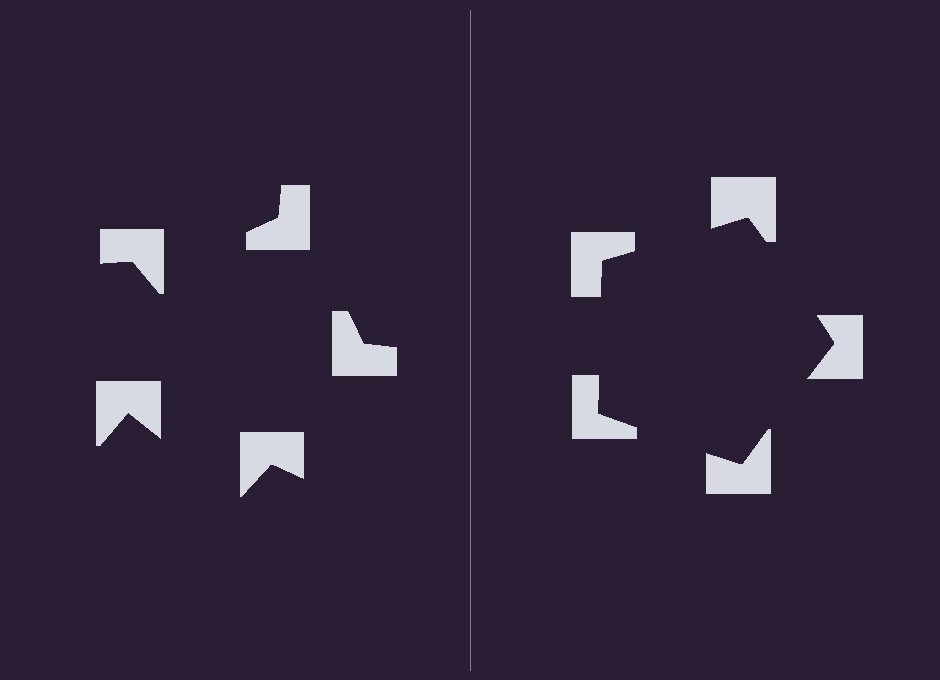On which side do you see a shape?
An illusory pentagon appears on the right side. On the left side the wedge cuts are rotated, so no coherent shape forms.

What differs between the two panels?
The notched squares are positioned identically on both sides; only the wedge orientations differ. On the right they align to a pentagon; on the left they are misaligned.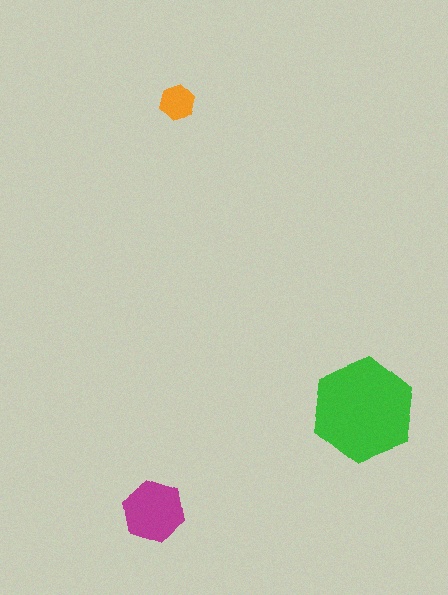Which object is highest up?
The orange hexagon is topmost.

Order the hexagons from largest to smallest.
the green one, the magenta one, the orange one.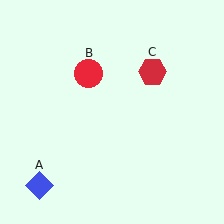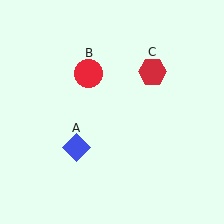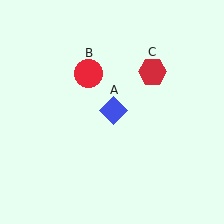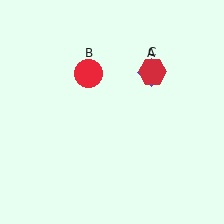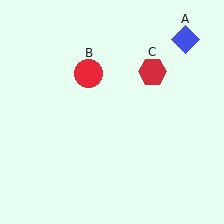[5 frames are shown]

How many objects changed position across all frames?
1 object changed position: blue diamond (object A).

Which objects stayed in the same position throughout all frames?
Red circle (object B) and red hexagon (object C) remained stationary.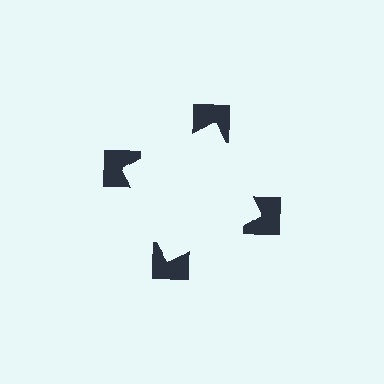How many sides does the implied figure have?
4 sides.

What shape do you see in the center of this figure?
An illusory square — its edges are inferred from the aligned wedge cuts in the notched squares, not physically drawn.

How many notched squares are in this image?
There are 4 — one at each vertex of the illusory square.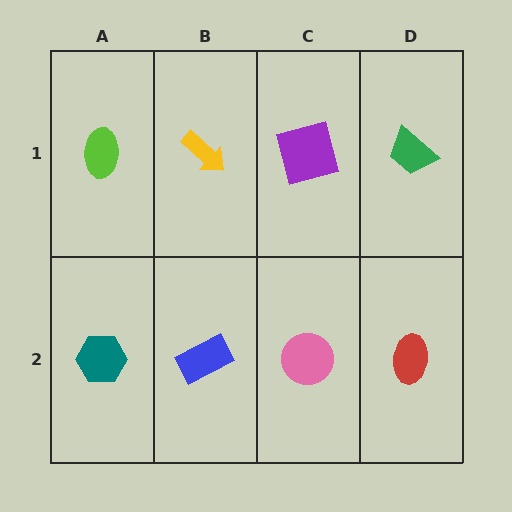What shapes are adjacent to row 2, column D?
A green trapezoid (row 1, column D), a pink circle (row 2, column C).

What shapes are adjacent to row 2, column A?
A lime ellipse (row 1, column A), a blue rectangle (row 2, column B).